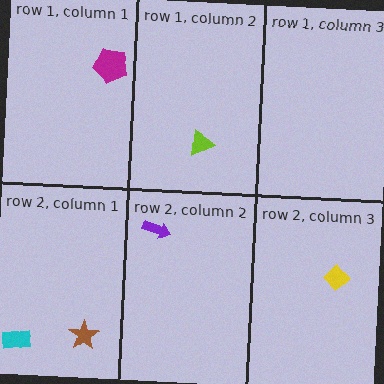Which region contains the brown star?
The row 2, column 1 region.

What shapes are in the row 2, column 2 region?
The purple arrow.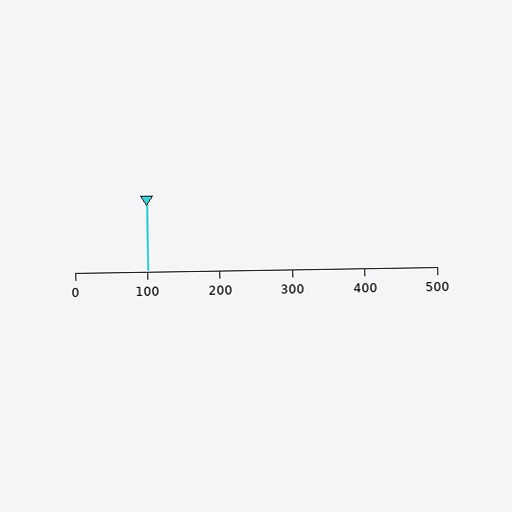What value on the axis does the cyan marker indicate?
The marker indicates approximately 100.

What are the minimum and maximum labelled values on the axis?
The axis runs from 0 to 500.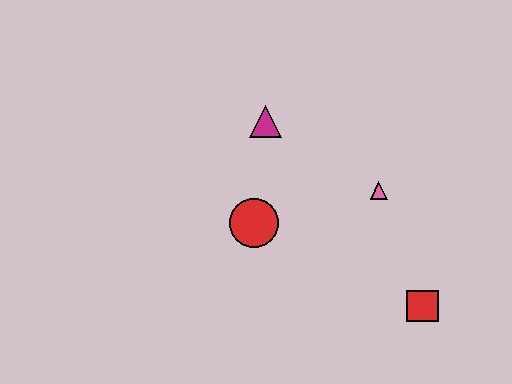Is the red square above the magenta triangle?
No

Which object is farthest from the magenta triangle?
The red square is farthest from the magenta triangle.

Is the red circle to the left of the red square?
Yes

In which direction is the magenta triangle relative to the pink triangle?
The magenta triangle is to the left of the pink triangle.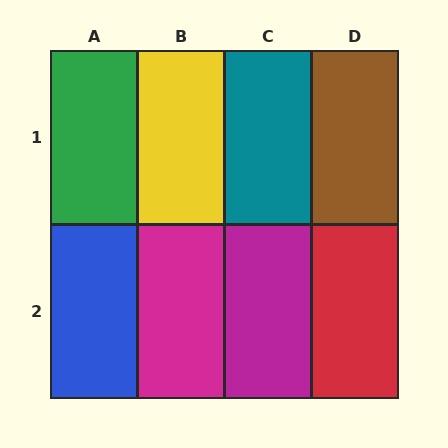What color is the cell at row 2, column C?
Magenta.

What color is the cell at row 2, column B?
Magenta.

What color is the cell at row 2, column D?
Red.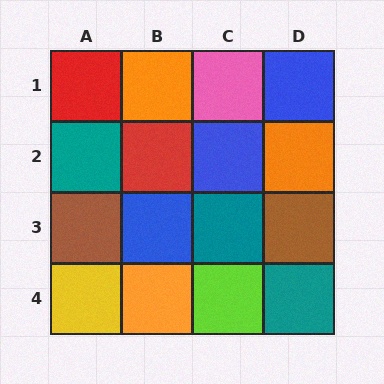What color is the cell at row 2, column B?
Red.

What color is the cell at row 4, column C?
Lime.